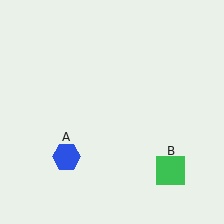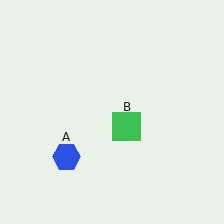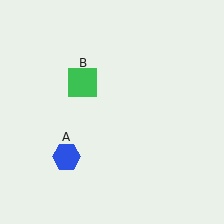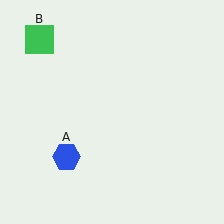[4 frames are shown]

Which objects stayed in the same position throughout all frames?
Blue hexagon (object A) remained stationary.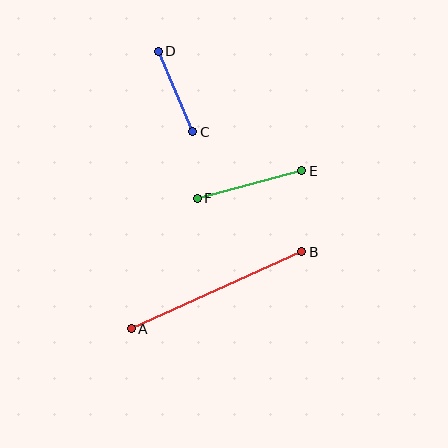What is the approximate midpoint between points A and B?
The midpoint is at approximately (216, 290) pixels.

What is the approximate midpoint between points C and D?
The midpoint is at approximately (176, 91) pixels.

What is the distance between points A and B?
The distance is approximately 187 pixels.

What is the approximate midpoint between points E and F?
The midpoint is at approximately (250, 184) pixels.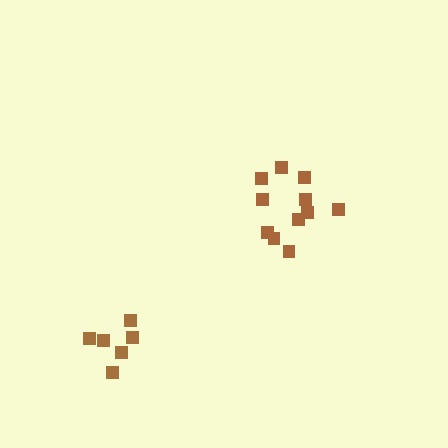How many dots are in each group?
Group 1: 11 dots, Group 2: 6 dots (17 total).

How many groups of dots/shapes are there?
There are 2 groups.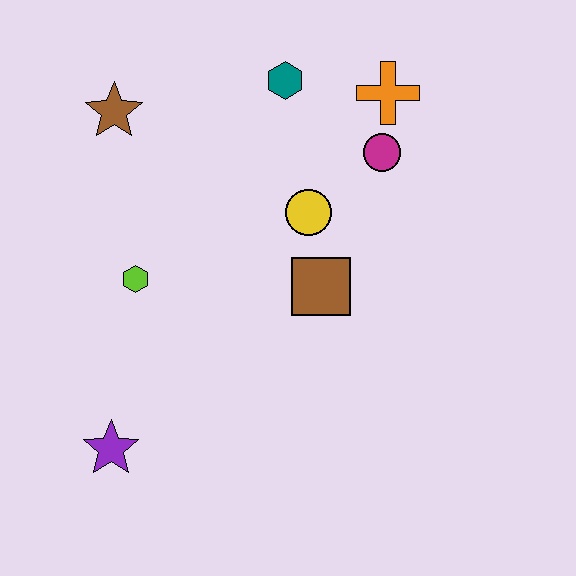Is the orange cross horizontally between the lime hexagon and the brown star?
No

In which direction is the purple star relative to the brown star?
The purple star is below the brown star.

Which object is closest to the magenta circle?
The orange cross is closest to the magenta circle.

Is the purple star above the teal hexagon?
No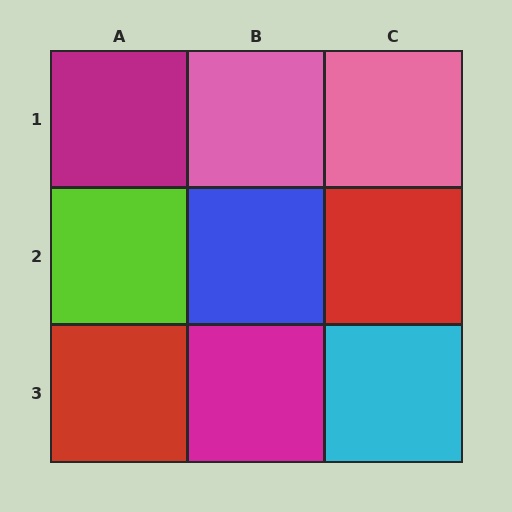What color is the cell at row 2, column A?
Lime.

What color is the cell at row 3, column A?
Red.